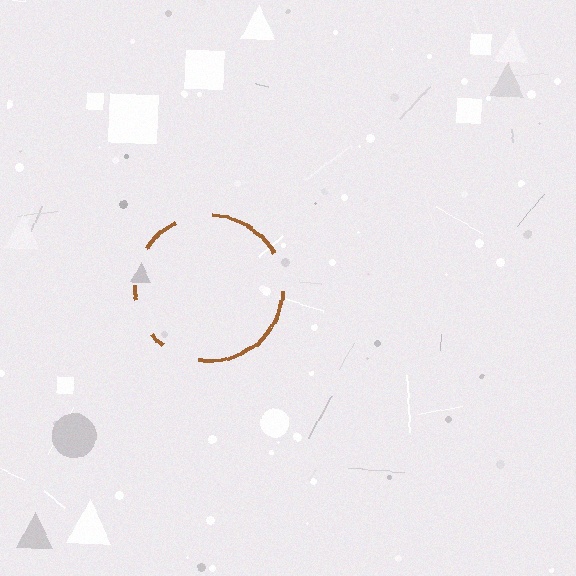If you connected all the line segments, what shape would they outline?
They would outline a circle.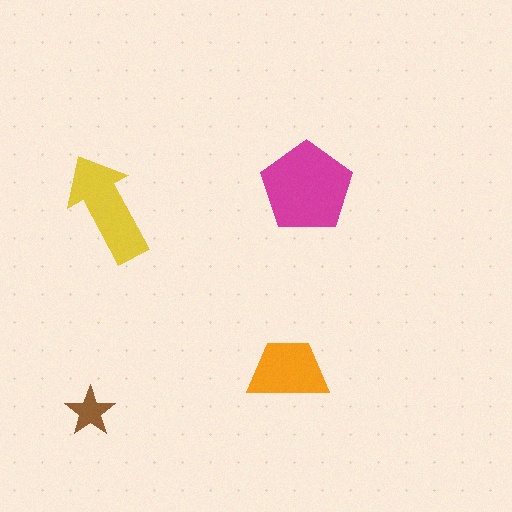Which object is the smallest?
The brown star.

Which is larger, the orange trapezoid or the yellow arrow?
The yellow arrow.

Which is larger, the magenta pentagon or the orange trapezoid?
The magenta pentagon.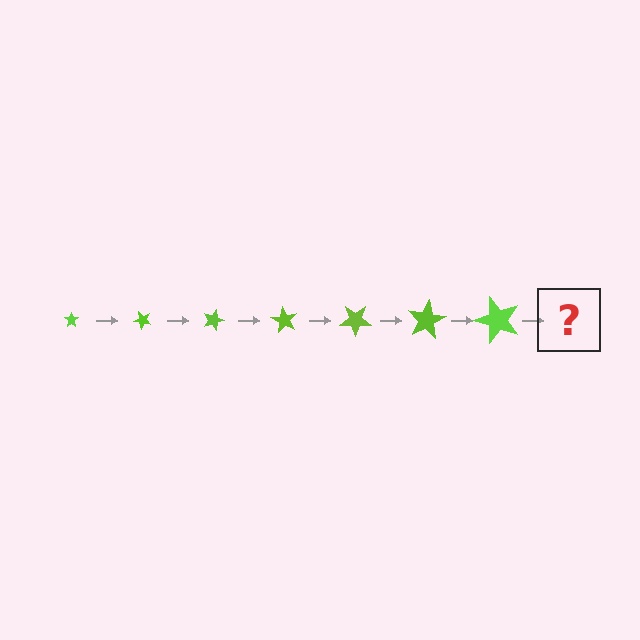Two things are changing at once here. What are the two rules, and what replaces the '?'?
The two rules are that the star grows larger each step and it rotates 45 degrees each step. The '?' should be a star, larger than the previous one and rotated 315 degrees from the start.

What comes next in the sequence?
The next element should be a star, larger than the previous one and rotated 315 degrees from the start.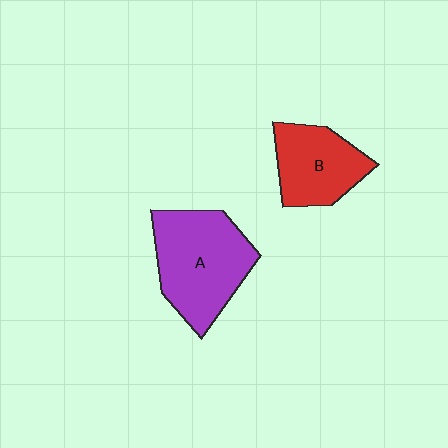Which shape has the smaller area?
Shape B (red).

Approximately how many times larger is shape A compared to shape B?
Approximately 1.4 times.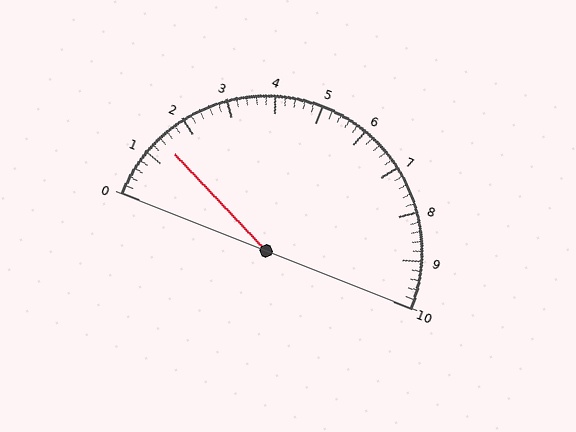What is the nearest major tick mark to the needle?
The nearest major tick mark is 1.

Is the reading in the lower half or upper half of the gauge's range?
The reading is in the lower half of the range (0 to 10).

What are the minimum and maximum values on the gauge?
The gauge ranges from 0 to 10.